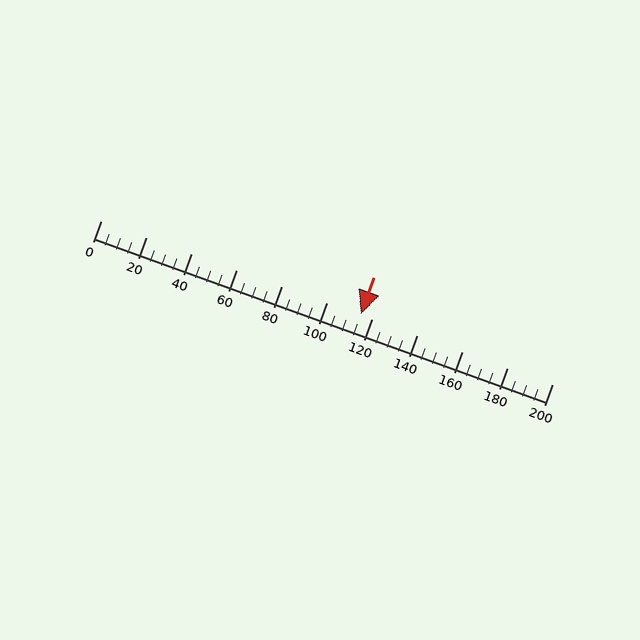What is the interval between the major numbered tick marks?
The major tick marks are spaced 20 units apart.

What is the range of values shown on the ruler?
The ruler shows values from 0 to 200.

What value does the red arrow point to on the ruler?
The red arrow points to approximately 115.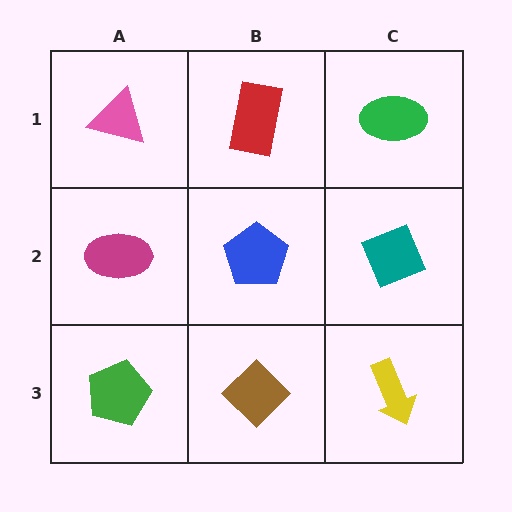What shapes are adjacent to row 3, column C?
A teal diamond (row 2, column C), a brown diamond (row 3, column B).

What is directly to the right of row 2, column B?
A teal diamond.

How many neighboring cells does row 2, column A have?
3.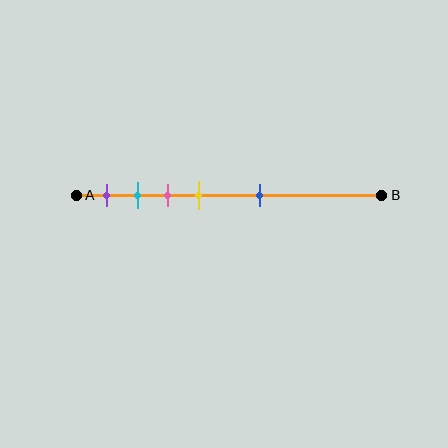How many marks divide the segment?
There are 5 marks dividing the segment.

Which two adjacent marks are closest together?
The cyan and pink marks are the closest adjacent pair.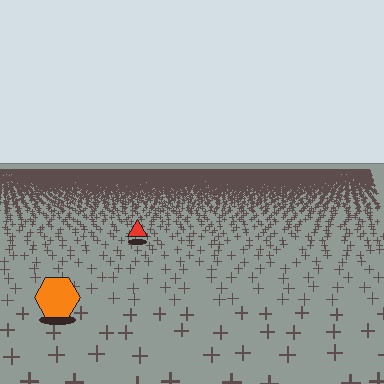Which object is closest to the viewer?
The orange hexagon is closest. The texture marks near it are larger and more spread out.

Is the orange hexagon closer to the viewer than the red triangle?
Yes. The orange hexagon is closer — you can tell from the texture gradient: the ground texture is coarser near it.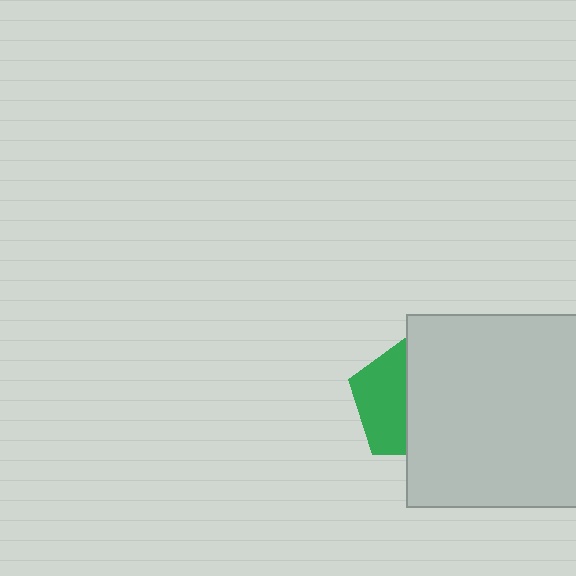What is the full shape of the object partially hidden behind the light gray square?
The partially hidden object is a green pentagon.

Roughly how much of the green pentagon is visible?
A small part of it is visible (roughly 43%).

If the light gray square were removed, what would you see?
You would see the complete green pentagon.